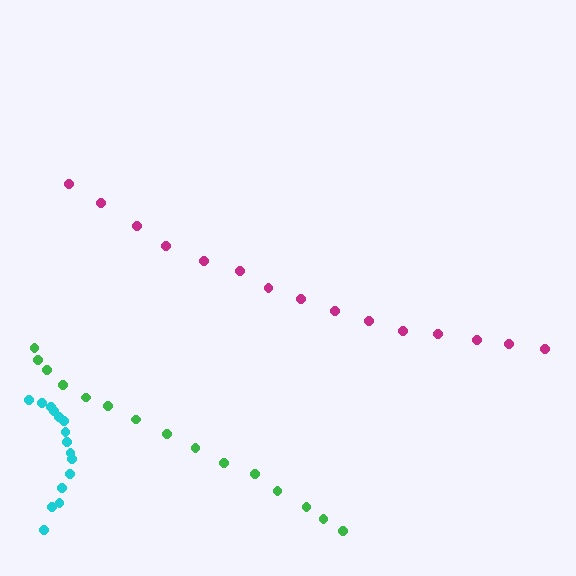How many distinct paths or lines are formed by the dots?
There are 3 distinct paths.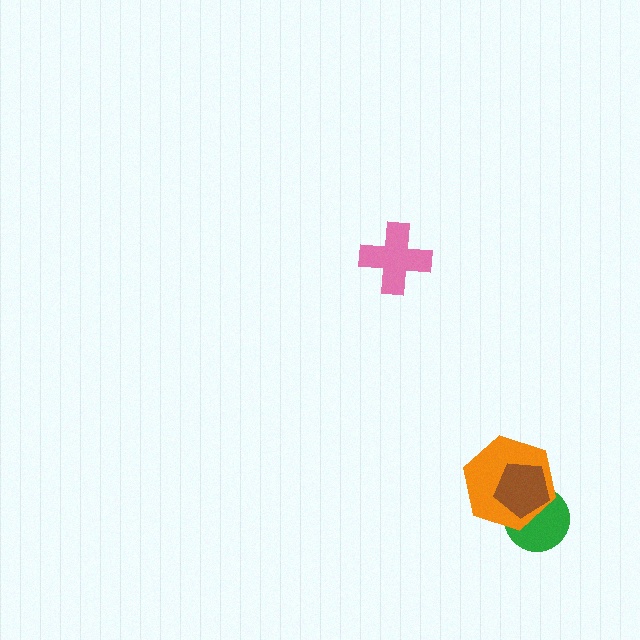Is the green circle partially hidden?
Yes, it is partially covered by another shape.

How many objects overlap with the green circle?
2 objects overlap with the green circle.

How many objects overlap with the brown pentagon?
2 objects overlap with the brown pentagon.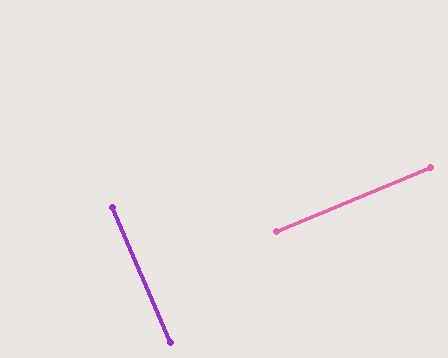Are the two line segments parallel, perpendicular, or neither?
Perpendicular — they meet at approximately 90°.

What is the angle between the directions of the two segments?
Approximately 90 degrees.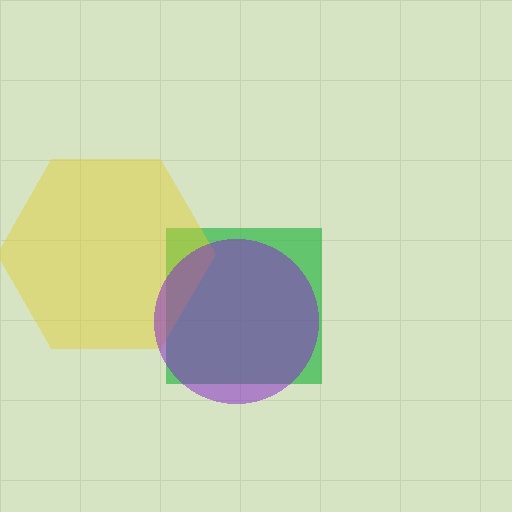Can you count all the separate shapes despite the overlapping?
Yes, there are 3 separate shapes.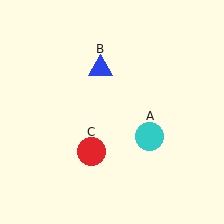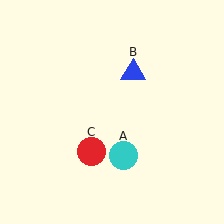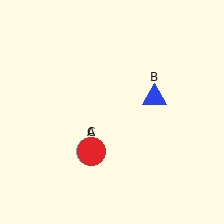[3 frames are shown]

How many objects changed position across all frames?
2 objects changed position: cyan circle (object A), blue triangle (object B).